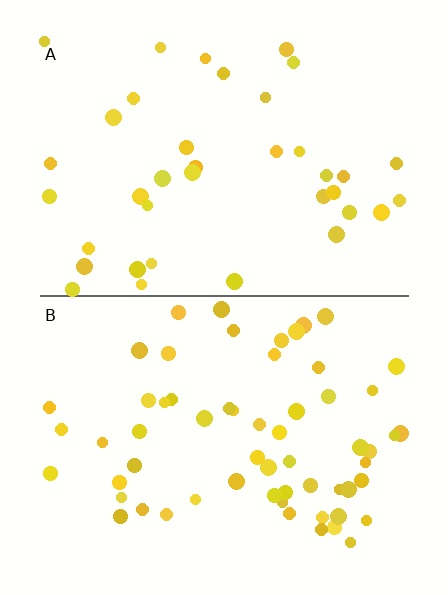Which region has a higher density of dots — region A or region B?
B (the bottom).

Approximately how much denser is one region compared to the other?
Approximately 1.6× — region B over region A.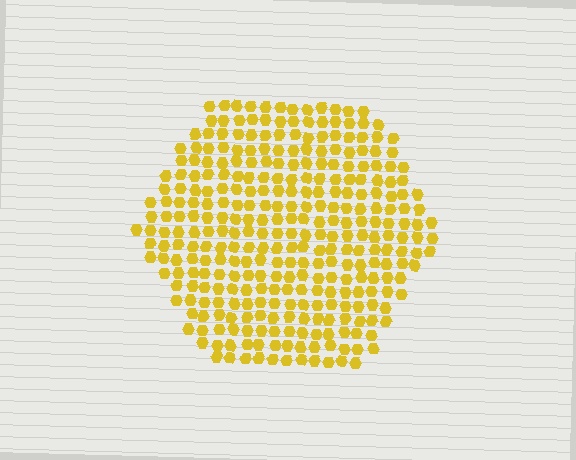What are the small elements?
The small elements are hexagons.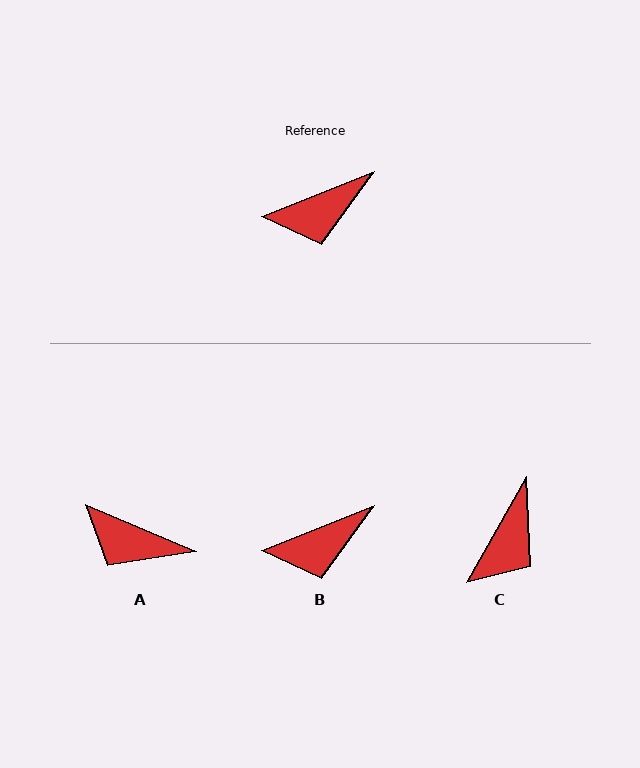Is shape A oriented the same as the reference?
No, it is off by about 44 degrees.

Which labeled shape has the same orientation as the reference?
B.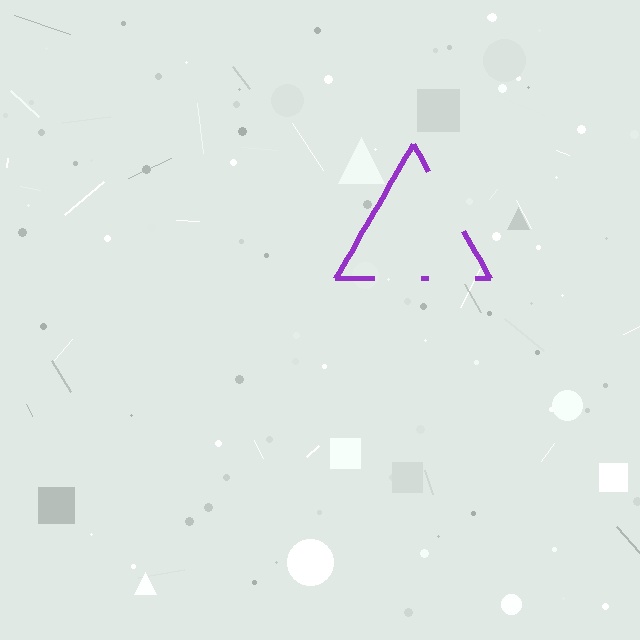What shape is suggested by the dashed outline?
The dashed outline suggests a triangle.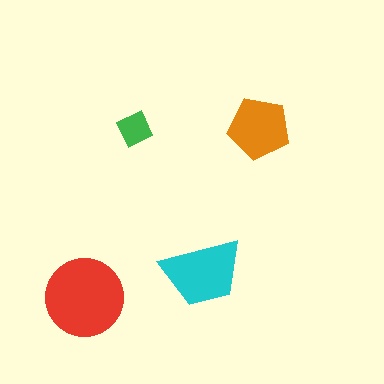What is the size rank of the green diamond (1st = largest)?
4th.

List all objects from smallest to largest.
The green diamond, the orange pentagon, the cyan trapezoid, the red circle.